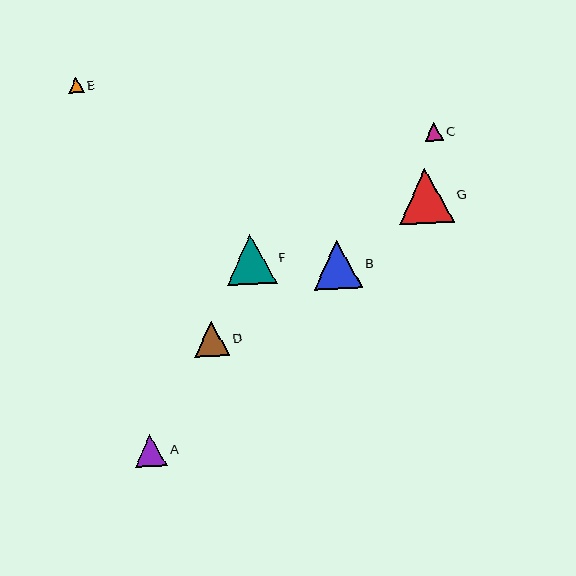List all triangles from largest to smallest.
From largest to smallest: G, F, B, D, A, C, E.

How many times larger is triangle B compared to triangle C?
Triangle B is approximately 2.7 times the size of triangle C.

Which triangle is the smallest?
Triangle E is the smallest with a size of approximately 16 pixels.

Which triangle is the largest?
Triangle G is the largest with a size of approximately 55 pixels.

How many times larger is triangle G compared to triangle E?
Triangle G is approximately 3.5 times the size of triangle E.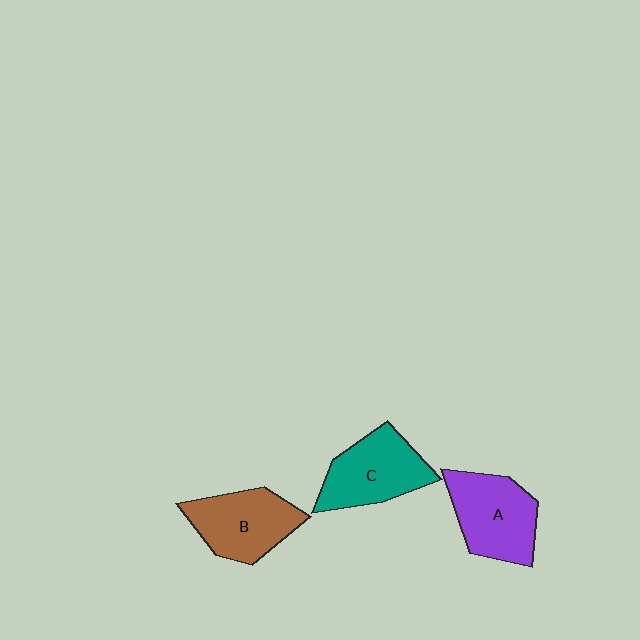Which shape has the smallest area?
Shape B (brown).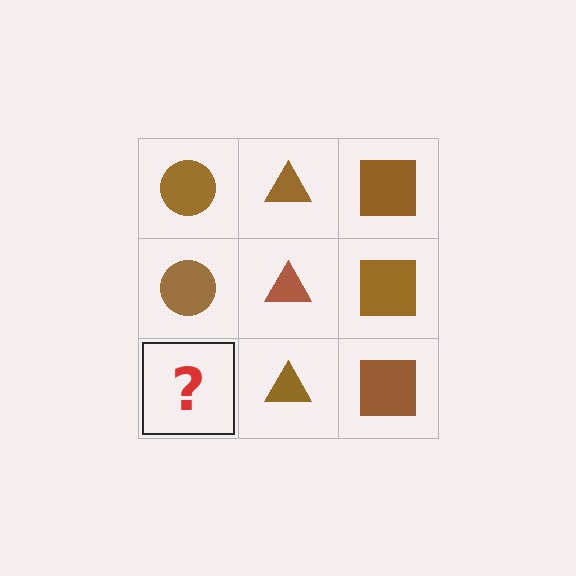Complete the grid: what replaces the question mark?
The question mark should be replaced with a brown circle.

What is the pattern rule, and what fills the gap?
The rule is that each column has a consistent shape. The gap should be filled with a brown circle.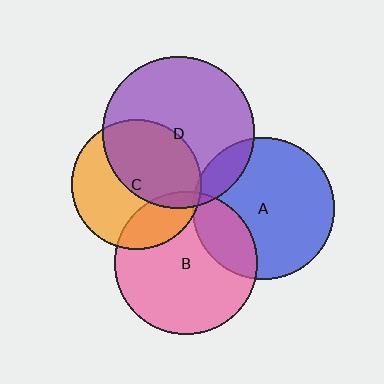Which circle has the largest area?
Circle D (purple).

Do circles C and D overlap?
Yes.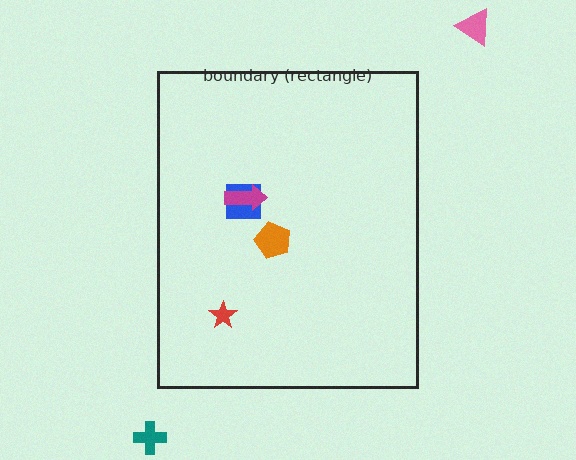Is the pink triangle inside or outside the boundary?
Outside.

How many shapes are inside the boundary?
4 inside, 2 outside.